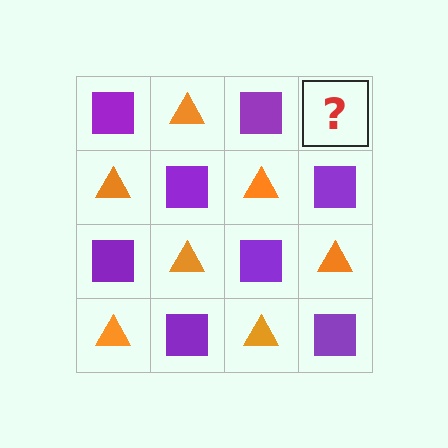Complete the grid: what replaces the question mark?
The question mark should be replaced with an orange triangle.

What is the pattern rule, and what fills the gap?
The rule is that it alternates purple square and orange triangle in a checkerboard pattern. The gap should be filled with an orange triangle.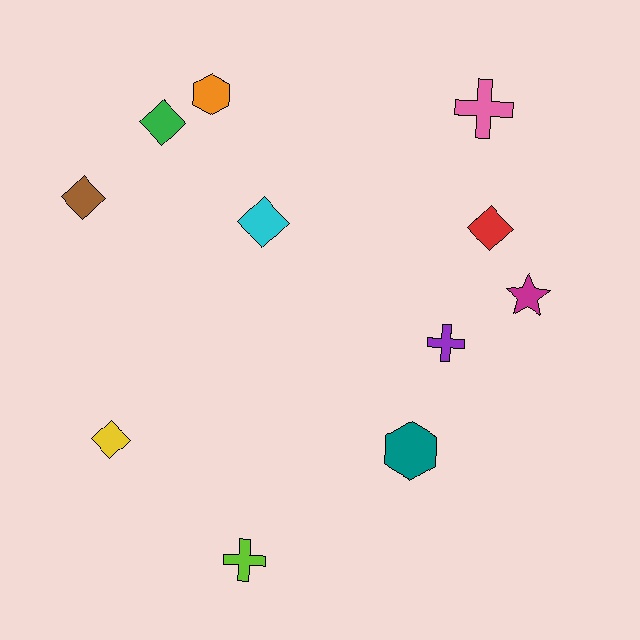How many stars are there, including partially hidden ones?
There is 1 star.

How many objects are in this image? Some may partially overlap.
There are 11 objects.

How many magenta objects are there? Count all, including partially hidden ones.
There is 1 magenta object.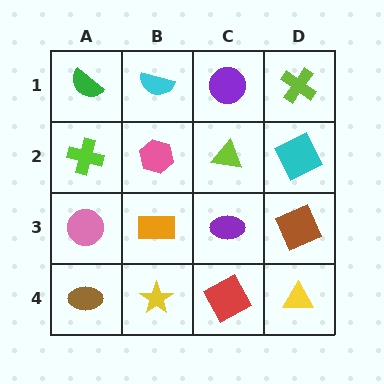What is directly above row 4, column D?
A brown square.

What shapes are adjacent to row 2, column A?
A green semicircle (row 1, column A), a pink circle (row 3, column A), a pink hexagon (row 2, column B).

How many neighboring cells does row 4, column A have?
2.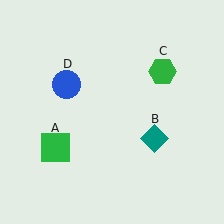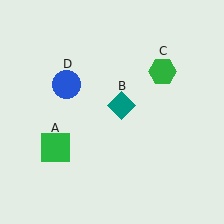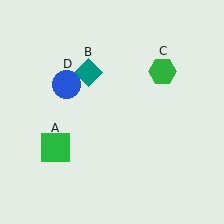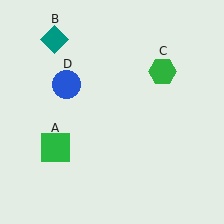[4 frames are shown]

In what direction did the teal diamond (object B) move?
The teal diamond (object B) moved up and to the left.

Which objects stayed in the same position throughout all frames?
Green square (object A) and green hexagon (object C) and blue circle (object D) remained stationary.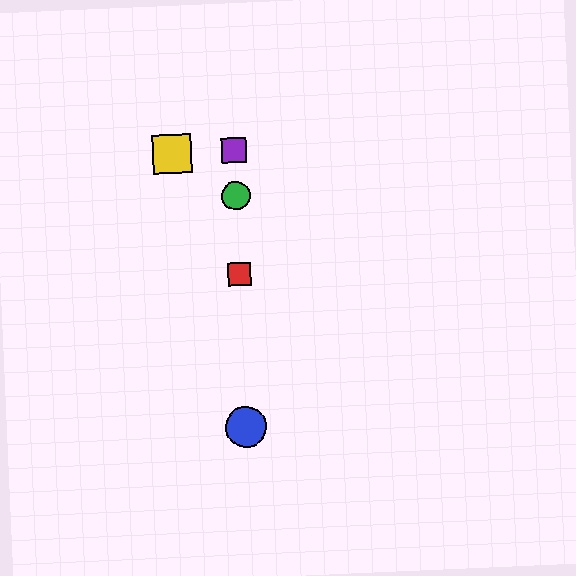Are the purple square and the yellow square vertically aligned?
No, the purple square is at x≈234 and the yellow square is at x≈172.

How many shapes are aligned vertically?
4 shapes (the red square, the blue circle, the green circle, the purple square) are aligned vertically.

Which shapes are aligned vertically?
The red square, the blue circle, the green circle, the purple square are aligned vertically.